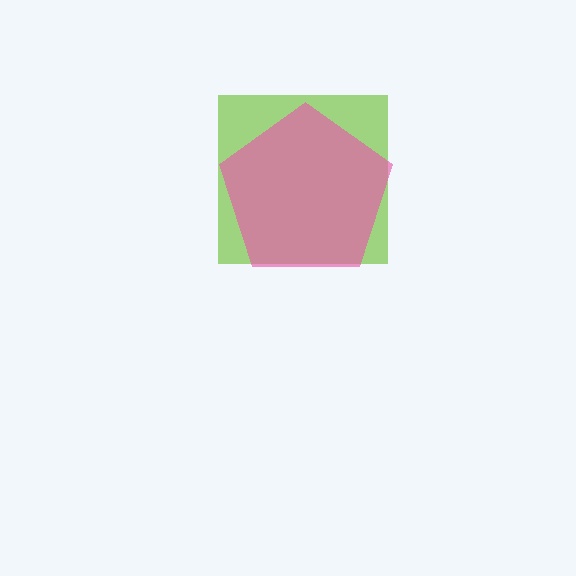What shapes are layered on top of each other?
The layered shapes are: a lime square, a pink pentagon.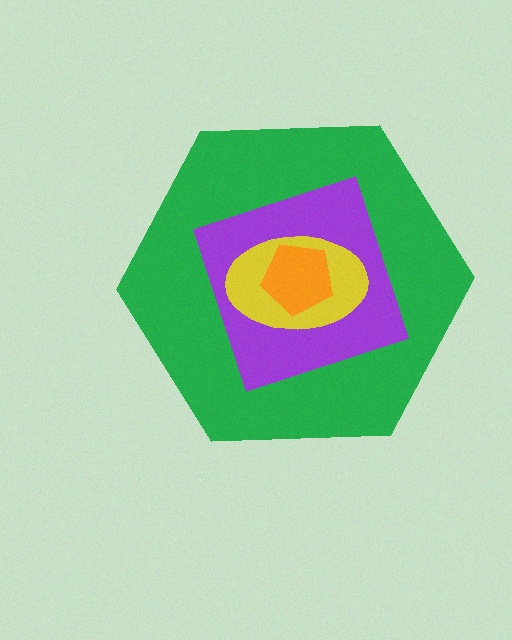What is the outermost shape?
The green hexagon.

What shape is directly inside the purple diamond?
The yellow ellipse.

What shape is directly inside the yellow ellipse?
The orange pentagon.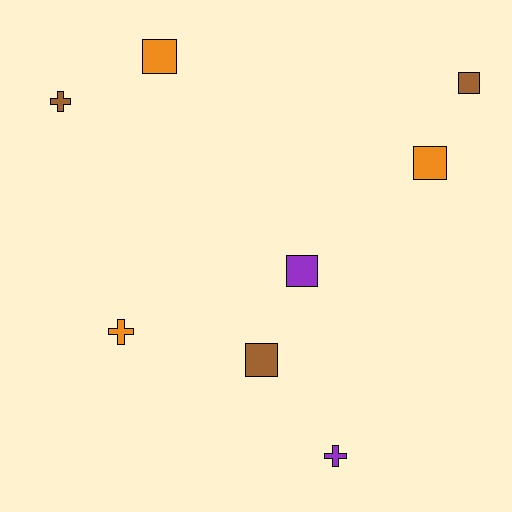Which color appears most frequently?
Brown, with 3 objects.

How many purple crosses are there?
There is 1 purple cross.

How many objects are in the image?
There are 8 objects.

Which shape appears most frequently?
Square, with 5 objects.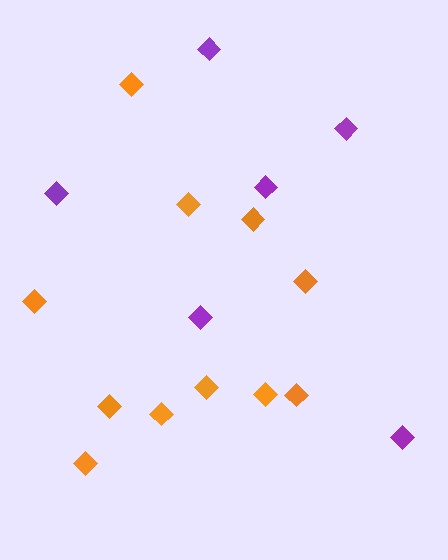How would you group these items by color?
There are 2 groups: one group of orange diamonds (11) and one group of purple diamonds (6).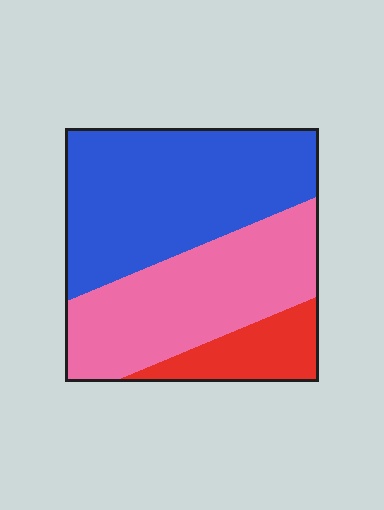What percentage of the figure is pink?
Pink covers around 40% of the figure.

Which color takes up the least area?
Red, at roughly 15%.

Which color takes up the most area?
Blue, at roughly 50%.